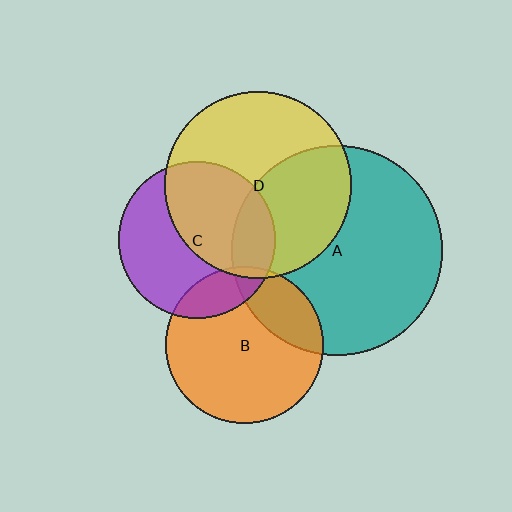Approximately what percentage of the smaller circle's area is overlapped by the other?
Approximately 15%.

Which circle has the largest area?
Circle A (teal).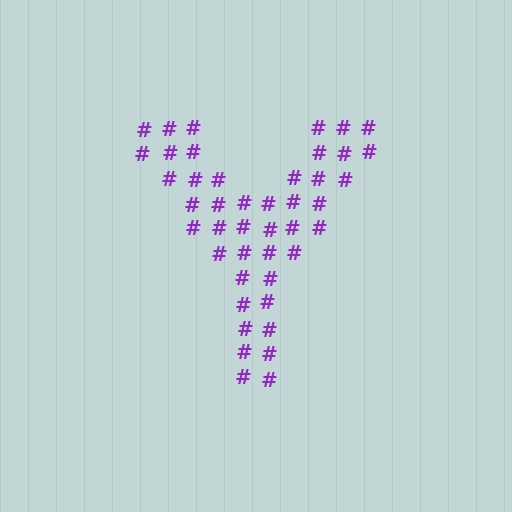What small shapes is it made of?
It is made of small hash symbols.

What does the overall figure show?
The overall figure shows the letter Y.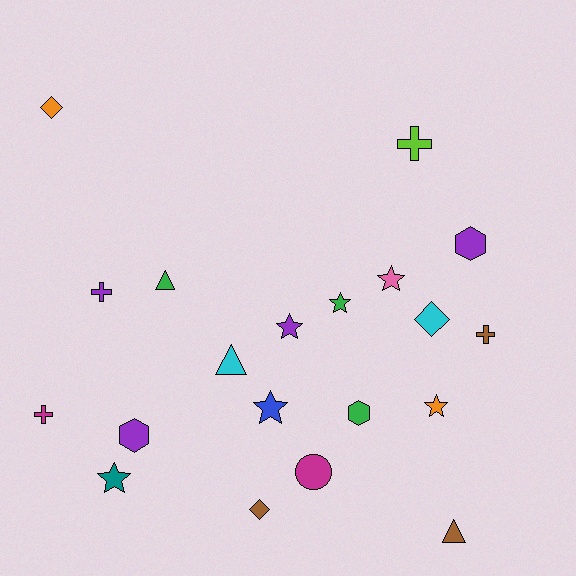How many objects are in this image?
There are 20 objects.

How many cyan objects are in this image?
There are 2 cyan objects.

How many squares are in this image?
There are no squares.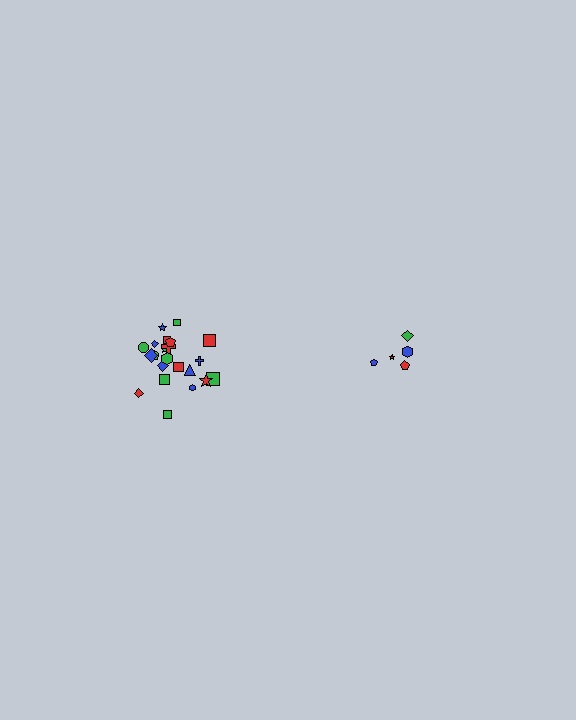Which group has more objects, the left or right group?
The left group.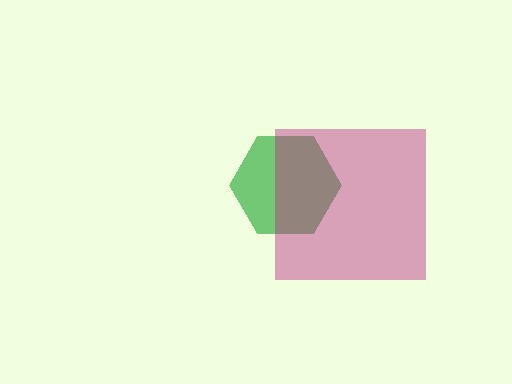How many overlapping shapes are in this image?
There are 2 overlapping shapes in the image.